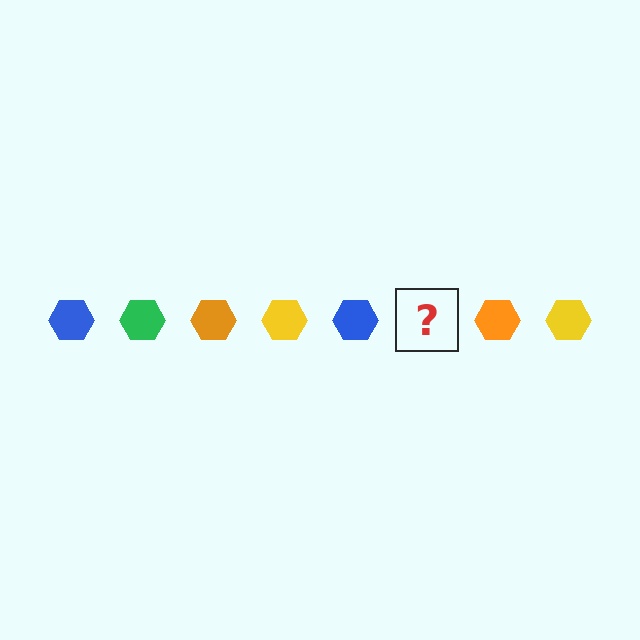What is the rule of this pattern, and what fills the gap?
The rule is that the pattern cycles through blue, green, orange, yellow hexagons. The gap should be filled with a green hexagon.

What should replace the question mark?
The question mark should be replaced with a green hexagon.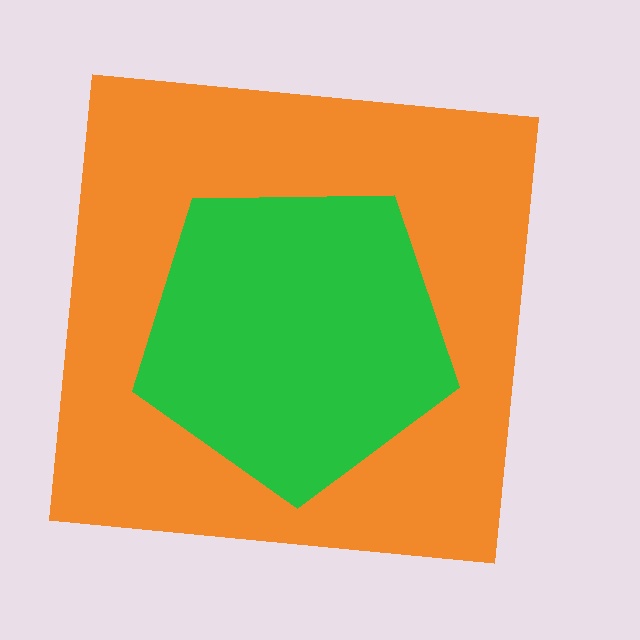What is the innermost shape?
The green pentagon.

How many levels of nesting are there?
2.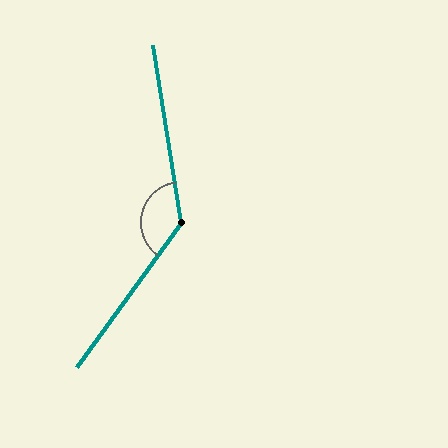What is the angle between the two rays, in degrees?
Approximately 135 degrees.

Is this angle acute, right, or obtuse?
It is obtuse.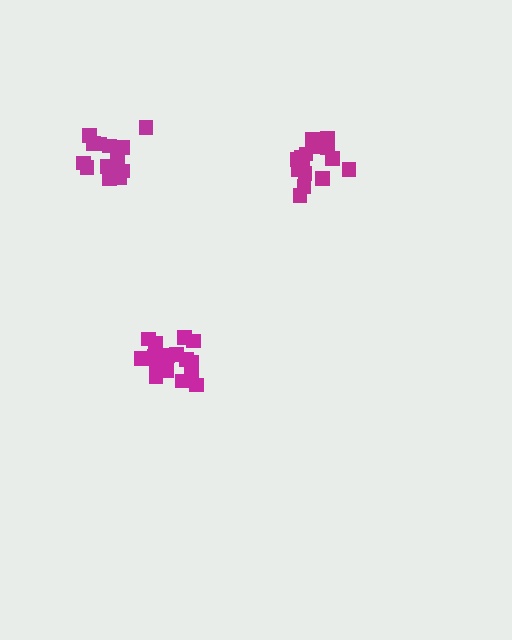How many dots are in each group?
Group 1: 17 dots, Group 2: 17 dots, Group 3: 17 dots (51 total).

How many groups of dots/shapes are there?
There are 3 groups.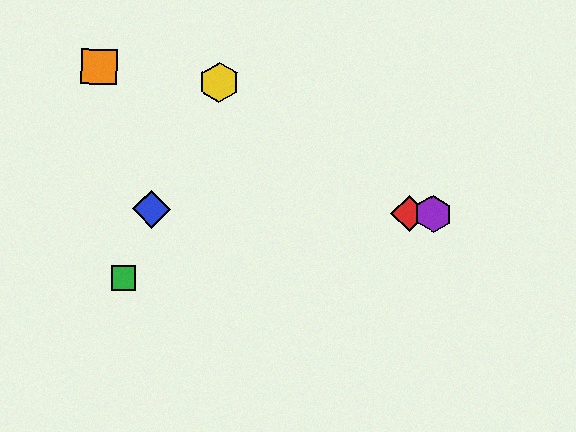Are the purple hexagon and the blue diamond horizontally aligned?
Yes, both are at y≈214.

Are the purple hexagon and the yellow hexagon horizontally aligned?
No, the purple hexagon is at y≈214 and the yellow hexagon is at y≈83.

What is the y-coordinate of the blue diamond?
The blue diamond is at y≈209.